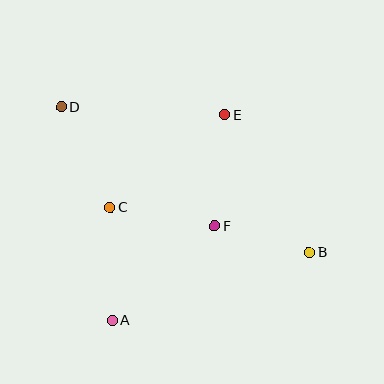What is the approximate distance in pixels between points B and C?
The distance between B and C is approximately 204 pixels.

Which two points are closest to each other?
Points B and F are closest to each other.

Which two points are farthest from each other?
Points B and D are farthest from each other.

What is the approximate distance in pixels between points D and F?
The distance between D and F is approximately 194 pixels.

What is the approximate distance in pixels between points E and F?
The distance between E and F is approximately 112 pixels.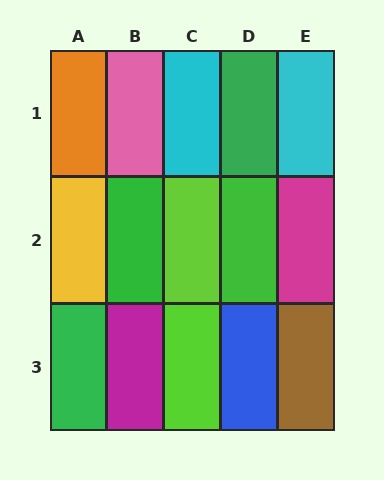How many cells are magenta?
2 cells are magenta.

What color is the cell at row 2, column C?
Lime.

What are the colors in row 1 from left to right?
Orange, pink, cyan, green, cyan.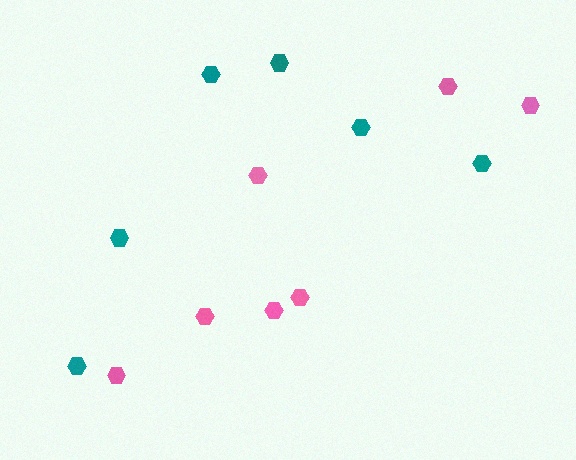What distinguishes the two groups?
There are 2 groups: one group of pink hexagons (7) and one group of teal hexagons (6).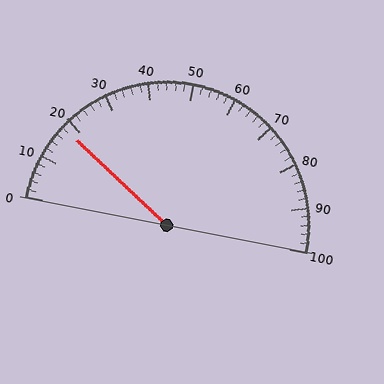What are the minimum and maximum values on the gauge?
The gauge ranges from 0 to 100.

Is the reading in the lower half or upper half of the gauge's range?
The reading is in the lower half of the range (0 to 100).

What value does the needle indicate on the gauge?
The needle indicates approximately 18.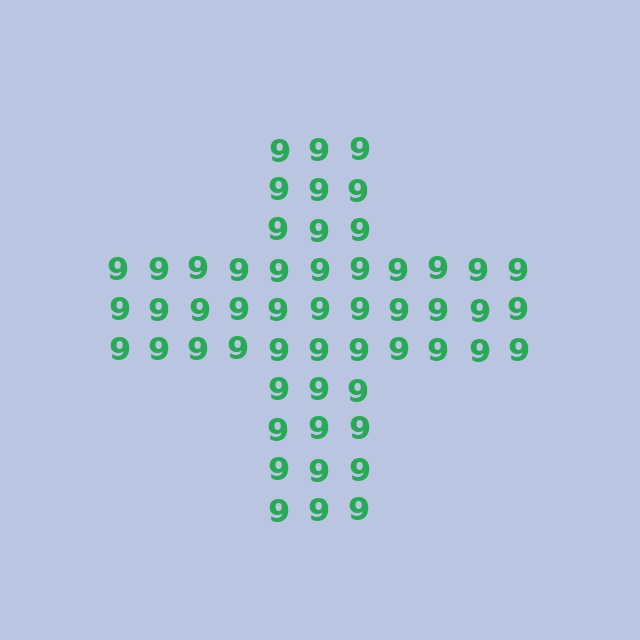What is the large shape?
The large shape is a cross.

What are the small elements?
The small elements are digit 9's.